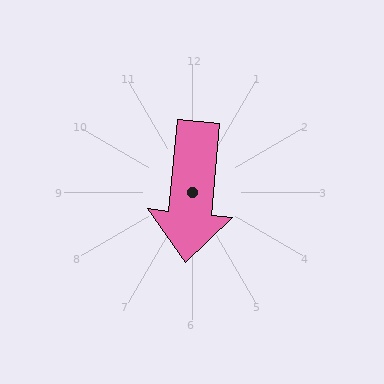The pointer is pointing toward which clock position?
Roughly 6 o'clock.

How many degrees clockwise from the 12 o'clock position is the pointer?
Approximately 186 degrees.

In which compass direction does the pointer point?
South.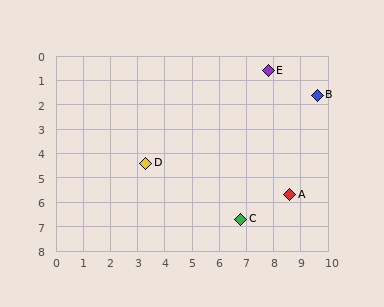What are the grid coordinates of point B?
Point B is at approximately (9.6, 1.6).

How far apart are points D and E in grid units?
Points D and E are about 5.9 grid units apart.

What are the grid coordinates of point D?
Point D is at approximately (3.3, 4.4).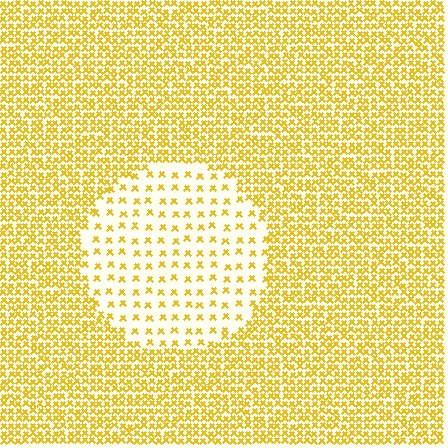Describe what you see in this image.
The image contains small yellow elements arranged at two different densities. A circle-shaped region is visible where the elements are less densely packed than the surrounding area.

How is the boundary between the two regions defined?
The boundary is defined by a change in element density (approximately 3.1x ratio). All elements are the same color, size, and shape.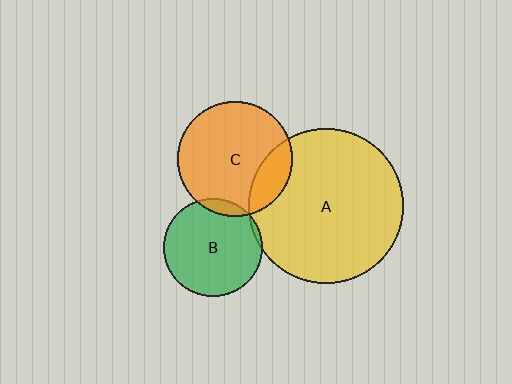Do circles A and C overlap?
Yes.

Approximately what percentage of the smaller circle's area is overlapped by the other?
Approximately 20%.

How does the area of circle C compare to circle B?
Approximately 1.4 times.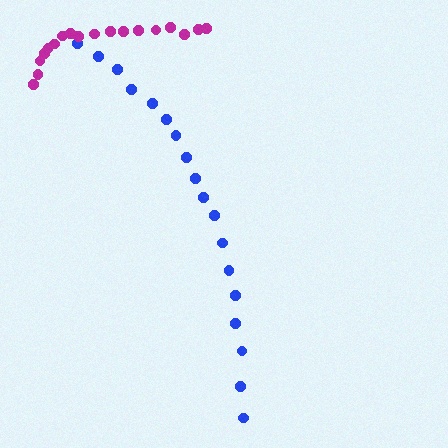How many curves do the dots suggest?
There are 2 distinct paths.